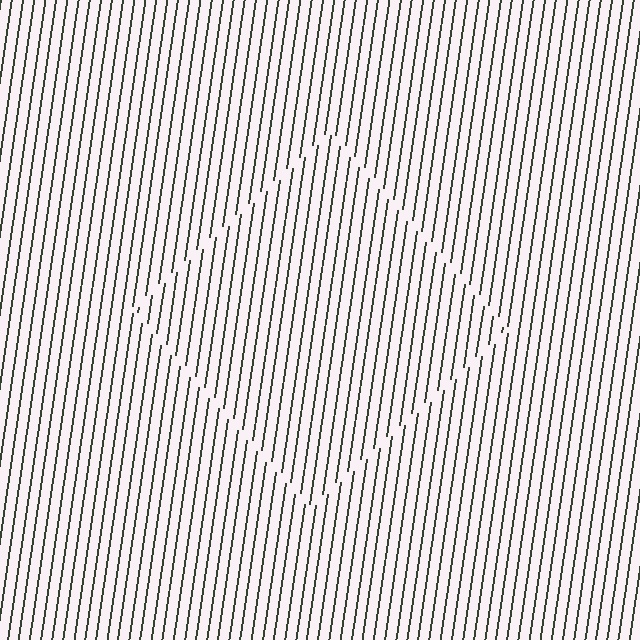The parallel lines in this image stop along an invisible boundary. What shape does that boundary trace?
An illusory square. The interior of the shape contains the same grating, shifted by half a period — the contour is defined by the phase discontinuity where line-ends from the inner and outer gratings abut.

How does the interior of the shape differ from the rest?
The interior of the shape contains the same grating, shifted by half a period — the contour is defined by the phase discontinuity where line-ends from the inner and outer gratings abut.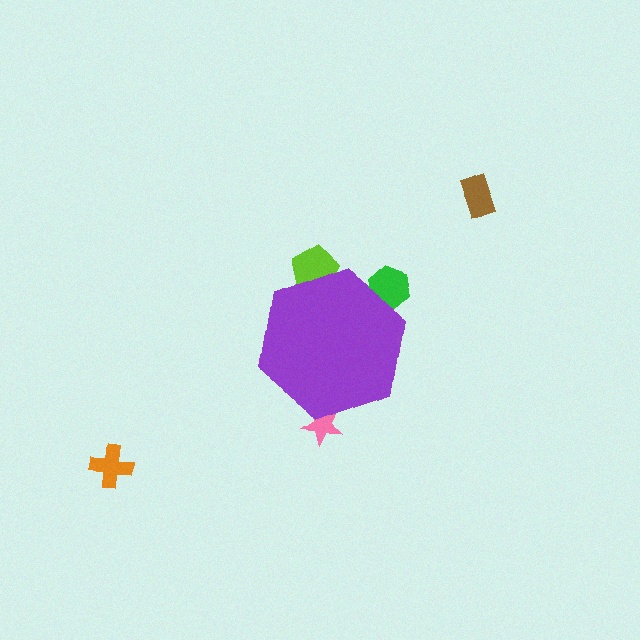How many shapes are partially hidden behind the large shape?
3 shapes are partially hidden.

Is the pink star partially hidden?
Yes, the pink star is partially hidden behind the purple hexagon.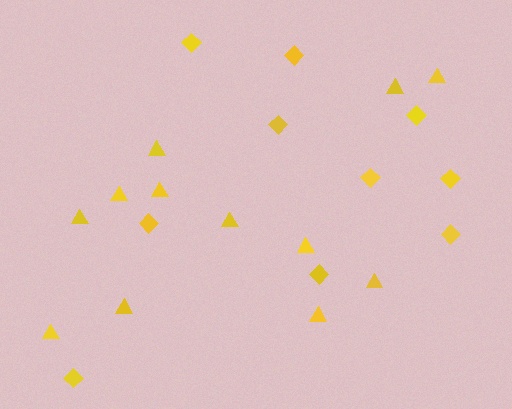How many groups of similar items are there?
There are 2 groups: one group of triangles (12) and one group of diamonds (10).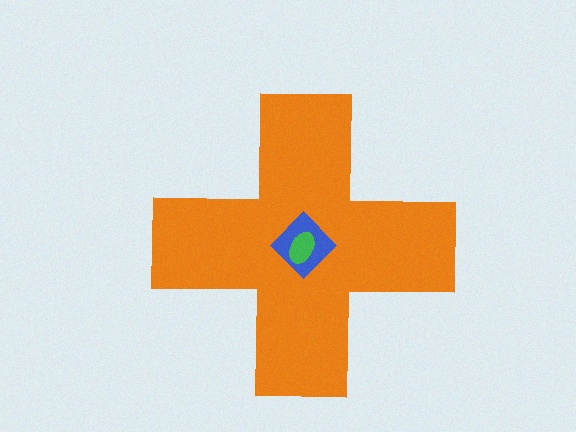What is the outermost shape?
The orange cross.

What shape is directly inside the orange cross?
The blue diamond.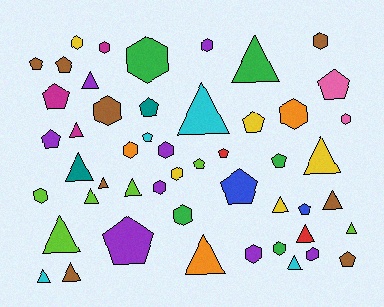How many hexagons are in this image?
There are 17 hexagons.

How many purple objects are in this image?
There are 8 purple objects.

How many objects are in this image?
There are 50 objects.